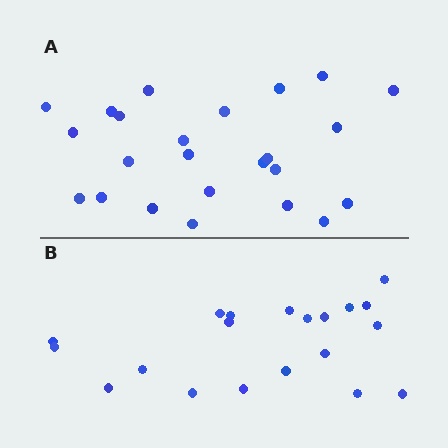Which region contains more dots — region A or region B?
Region A (the top region) has more dots.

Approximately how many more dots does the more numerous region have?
Region A has about 4 more dots than region B.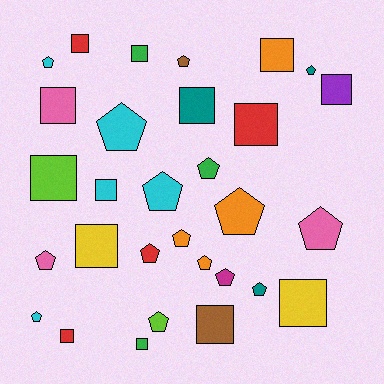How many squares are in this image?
There are 14 squares.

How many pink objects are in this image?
There are 3 pink objects.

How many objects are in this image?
There are 30 objects.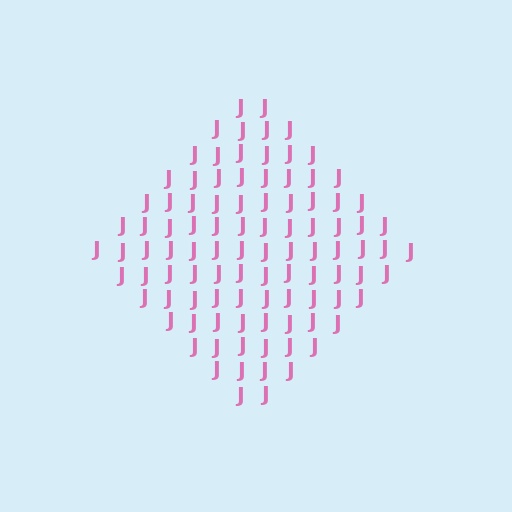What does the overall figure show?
The overall figure shows a diamond.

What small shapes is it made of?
It is made of small letter J's.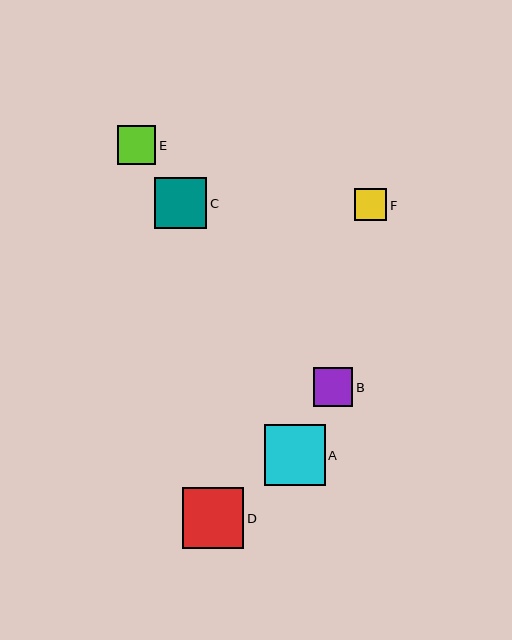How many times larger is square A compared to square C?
Square A is approximately 1.2 times the size of square C.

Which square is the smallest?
Square F is the smallest with a size of approximately 33 pixels.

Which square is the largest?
Square D is the largest with a size of approximately 61 pixels.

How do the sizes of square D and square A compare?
Square D and square A are approximately the same size.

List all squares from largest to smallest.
From largest to smallest: D, A, C, B, E, F.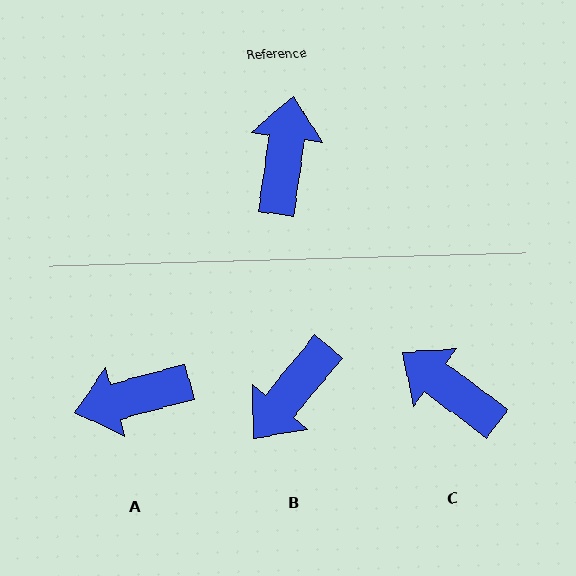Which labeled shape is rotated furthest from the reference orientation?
B, about 149 degrees away.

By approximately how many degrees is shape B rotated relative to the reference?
Approximately 149 degrees counter-clockwise.